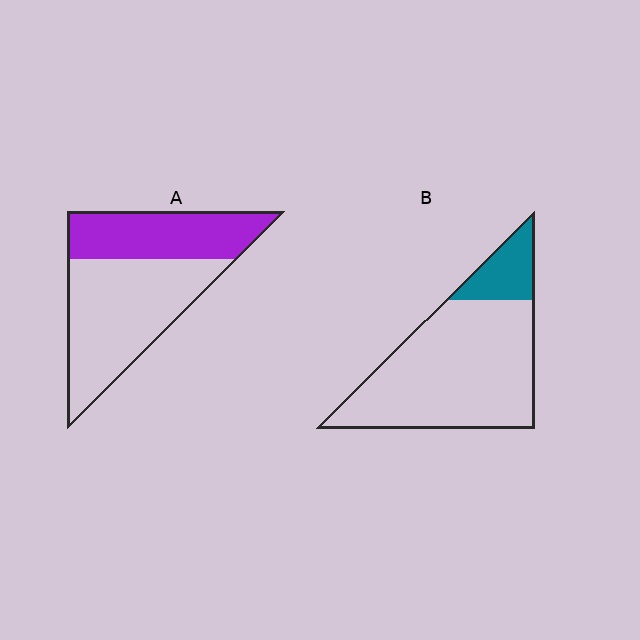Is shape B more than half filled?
No.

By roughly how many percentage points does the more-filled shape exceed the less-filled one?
By roughly 20 percentage points (A over B).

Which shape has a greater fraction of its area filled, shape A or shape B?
Shape A.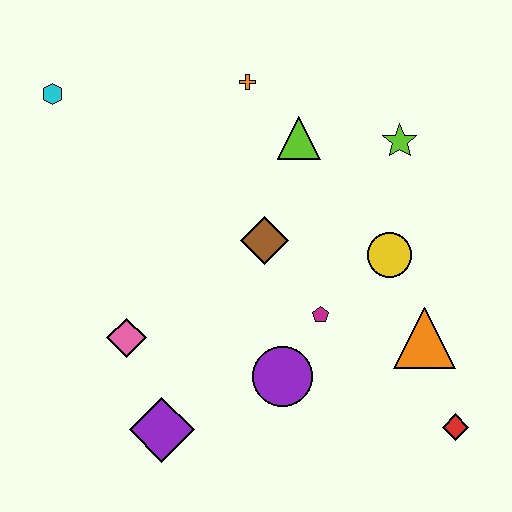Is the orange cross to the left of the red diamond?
Yes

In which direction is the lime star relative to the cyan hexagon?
The lime star is to the right of the cyan hexagon.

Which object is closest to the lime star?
The lime triangle is closest to the lime star.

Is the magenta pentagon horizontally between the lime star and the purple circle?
Yes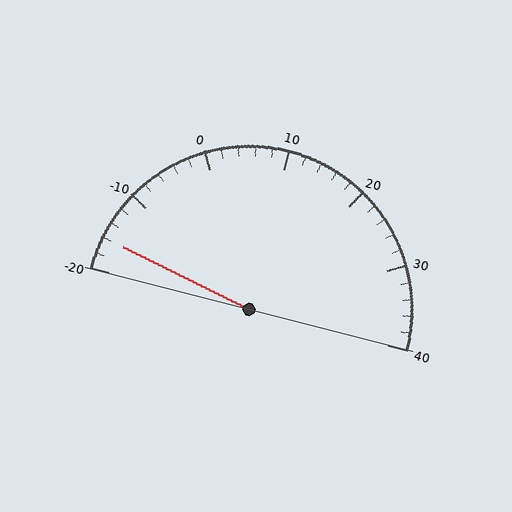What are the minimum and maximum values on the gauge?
The gauge ranges from -20 to 40.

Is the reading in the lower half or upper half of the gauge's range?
The reading is in the lower half of the range (-20 to 40).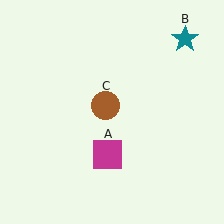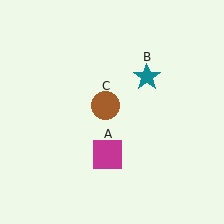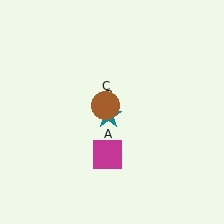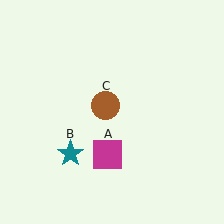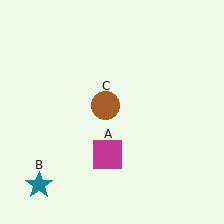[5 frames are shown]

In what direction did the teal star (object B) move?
The teal star (object B) moved down and to the left.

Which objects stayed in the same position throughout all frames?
Magenta square (object A) and brown circle (object C) remained stationary.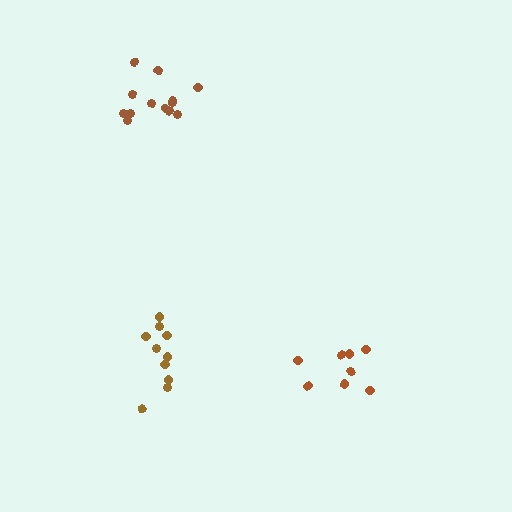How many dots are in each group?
Group 1: 10 dots, Group 2: 8 dots, Group 3: 13 dots (31 total).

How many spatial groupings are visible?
There are 3 spatial groupings.